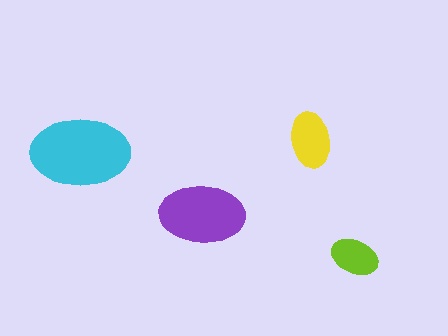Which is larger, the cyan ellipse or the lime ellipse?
The cyan one.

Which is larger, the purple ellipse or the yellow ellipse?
The purple one.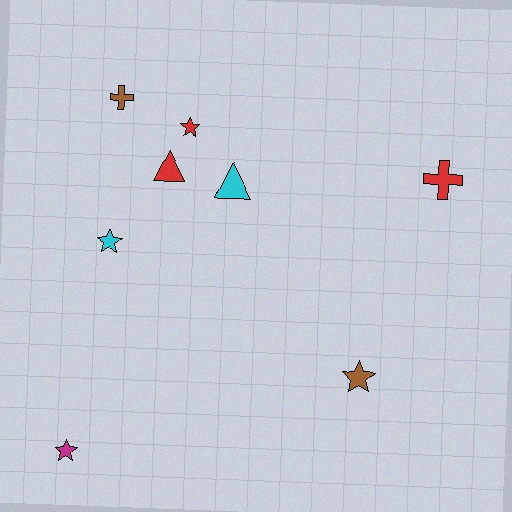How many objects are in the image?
There are 8 objects.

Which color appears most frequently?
Red, with 3 objects.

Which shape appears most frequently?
Star, with 4 objects.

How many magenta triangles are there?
There are no magenta triangles.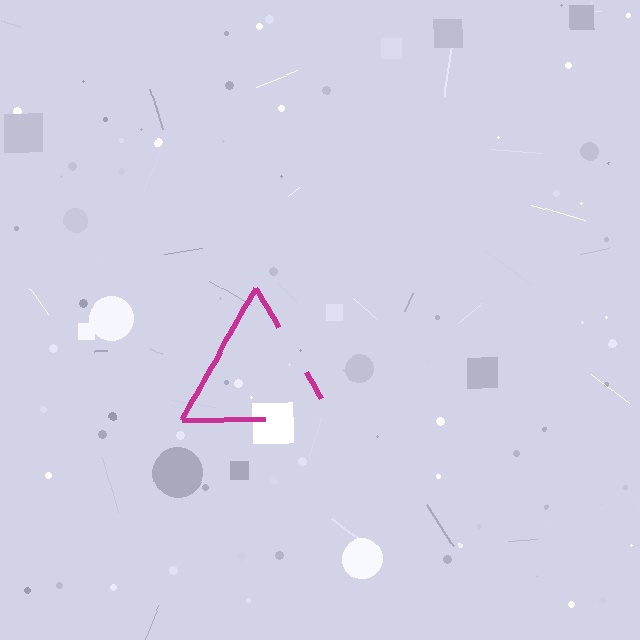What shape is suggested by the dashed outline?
The dashed outline suggests a triangle.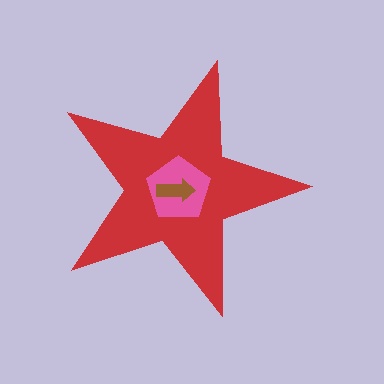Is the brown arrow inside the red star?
Yes.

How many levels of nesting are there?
3.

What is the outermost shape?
The red star.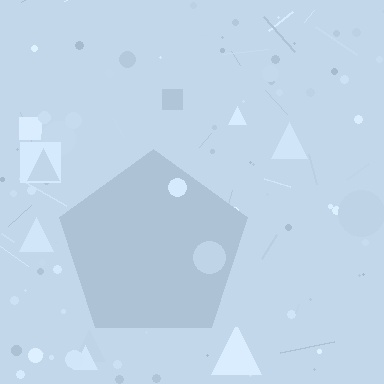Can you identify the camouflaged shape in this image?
The camouflaged shape is a pentagon.